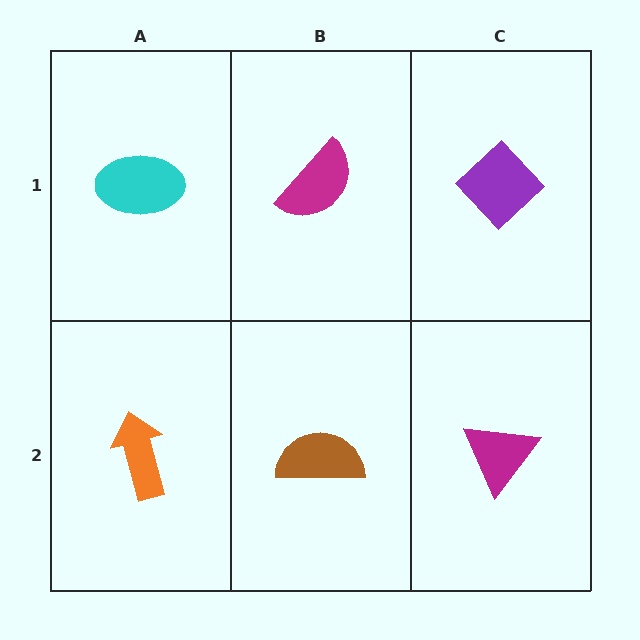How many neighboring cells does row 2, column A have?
2.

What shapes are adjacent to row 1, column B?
A brown semicircle (row 2, column B), a cyan ellipse (row 1, column A), a purple diamond (row 1, column C).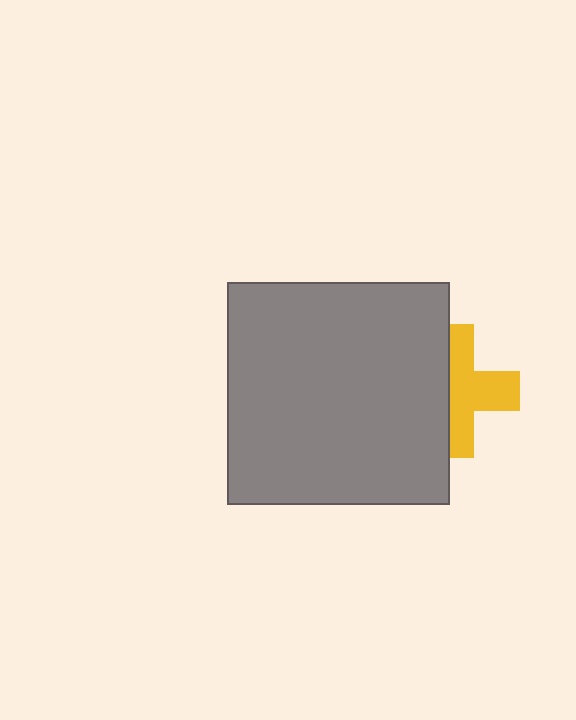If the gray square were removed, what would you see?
You would see the complete yellow cross.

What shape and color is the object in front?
The object in front is a gray square.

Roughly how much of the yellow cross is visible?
About half of it is visible (roughly 56%).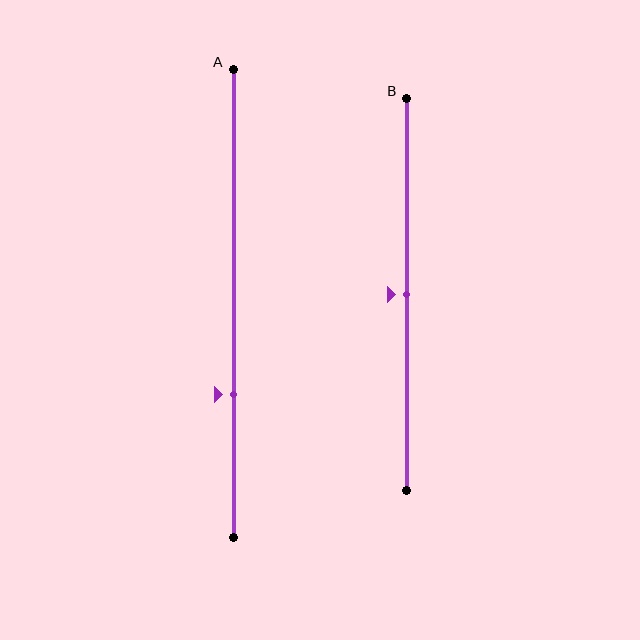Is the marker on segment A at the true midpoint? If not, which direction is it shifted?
No, the marker on segment A is shifted downward by about 20% of the segment length.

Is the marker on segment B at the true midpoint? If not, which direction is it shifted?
Yes, the marker on segment B is at the true midpoint.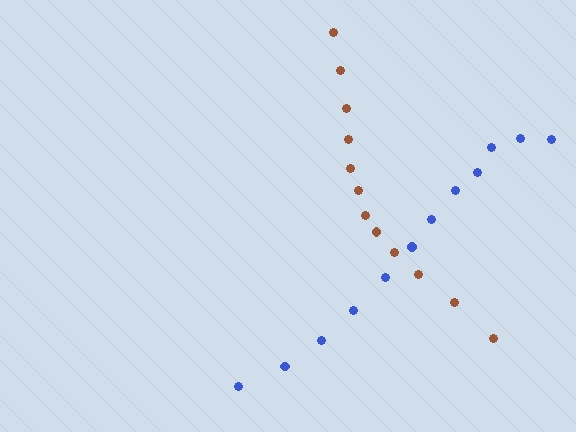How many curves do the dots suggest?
There are 2 distinct paths.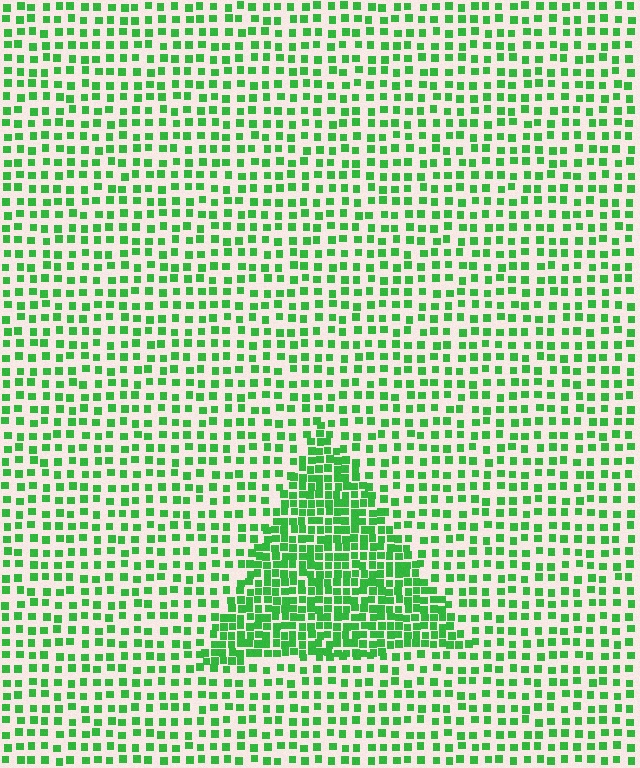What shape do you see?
I see a triangle.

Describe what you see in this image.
The image contains small green elements arranged at two different densities. A triangle-shaped region is visible where the elements are more densely packed than the surrounding area.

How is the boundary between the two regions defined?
The boundary is defined by a change in element density (approximately 2.2x ratio). All elements are the same color, size, and shape.